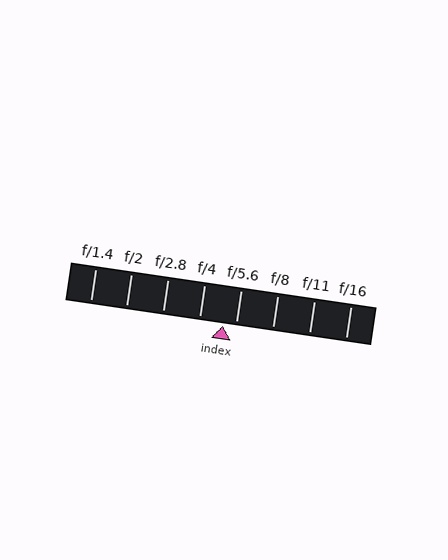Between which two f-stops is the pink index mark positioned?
The index mark is between f/4 and f/5.6.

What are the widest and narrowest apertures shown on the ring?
The widest aperture shown is f/1.4 and the narrowest is f/16.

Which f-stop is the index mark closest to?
The index mark is closest to f/5.6.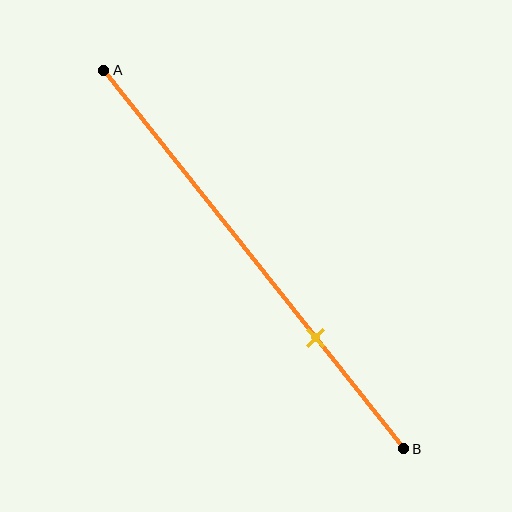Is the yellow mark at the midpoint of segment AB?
No, the mark is at about 70% from A, not at the 50% midpoint.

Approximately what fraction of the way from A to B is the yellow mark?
The yellow mark is approximately 70% of the way from A to B.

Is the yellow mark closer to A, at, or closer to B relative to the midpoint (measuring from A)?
The yellow mark is closer to point B than the midpoint of segment AB.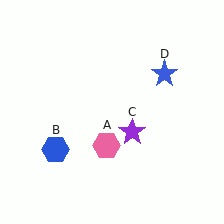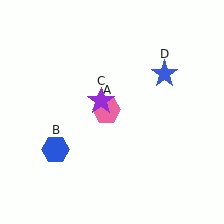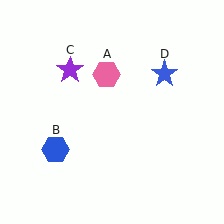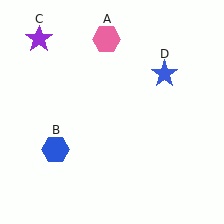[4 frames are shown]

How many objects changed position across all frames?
2 objects changed position: pink hexagon (object A), purple star (object C).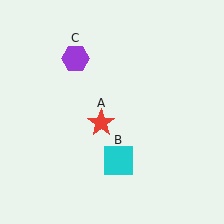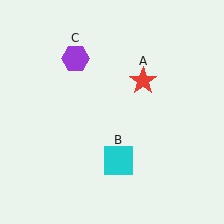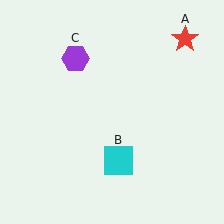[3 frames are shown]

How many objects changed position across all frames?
1 object changed position: red star (object A).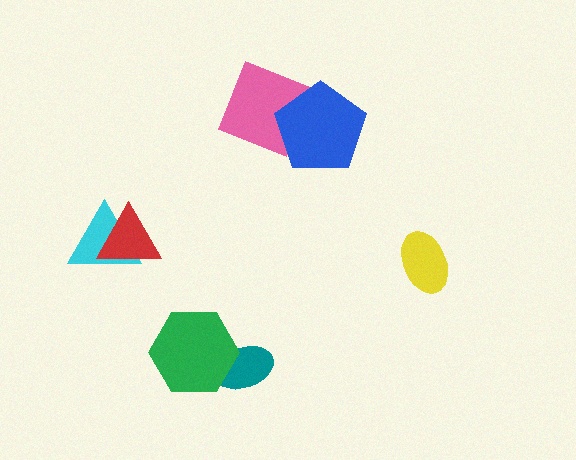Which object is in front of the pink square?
The blue pentagon is in front of the pink square.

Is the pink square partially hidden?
Yes, it is partially covered by another shape.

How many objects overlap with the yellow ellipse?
0 objects overlap with the yellow ellipse.